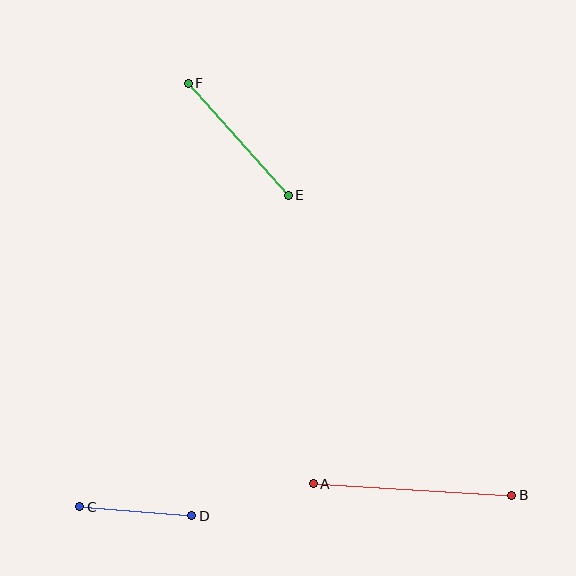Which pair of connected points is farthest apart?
Points A and B are farthest apart.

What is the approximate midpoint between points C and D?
The midpoint is at approximately (136, 511) pixels.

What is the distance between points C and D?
The distance is approximately 112 pixels.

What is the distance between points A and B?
The distance is approximately 199 pixels.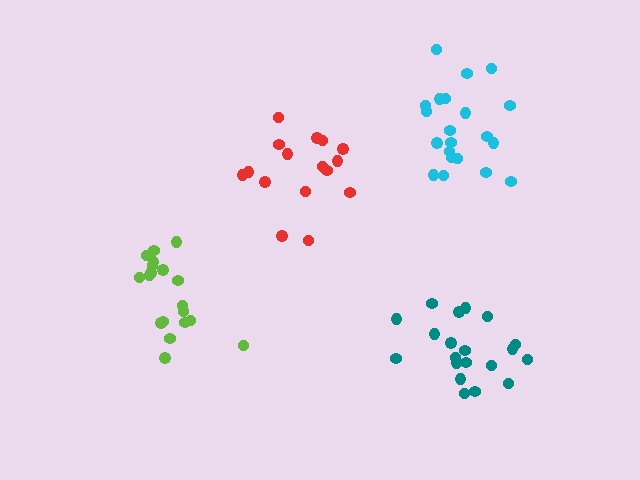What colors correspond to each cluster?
The clusters are colored: lime, cyan, red, teal.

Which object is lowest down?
The teal cluster is bottommost.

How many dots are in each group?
Group 1: 19 dots, Group 2: 21 dots, Group 3: 16 dots, Group 4: 20 dots (76 total).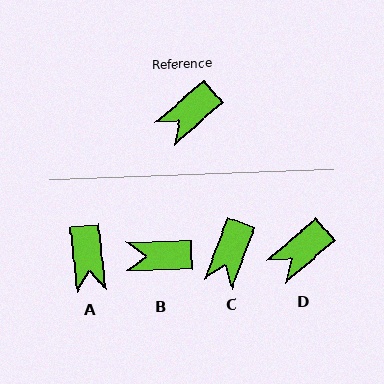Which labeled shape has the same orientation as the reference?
D.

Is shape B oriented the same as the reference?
No, it is off by about 40 degrees.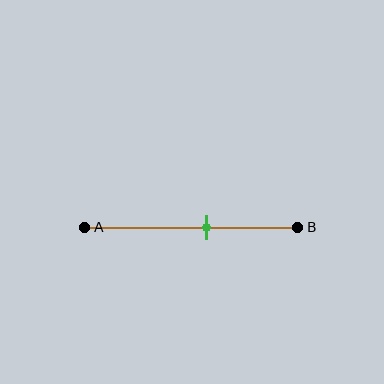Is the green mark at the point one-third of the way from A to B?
No, the mark is at about 55% from A, not at the 33% one-third point.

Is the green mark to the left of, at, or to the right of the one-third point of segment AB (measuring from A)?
The green mark is to the right of the one-third point of segment AB.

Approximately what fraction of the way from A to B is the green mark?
The green mark is approximately 55% of the way from A to B.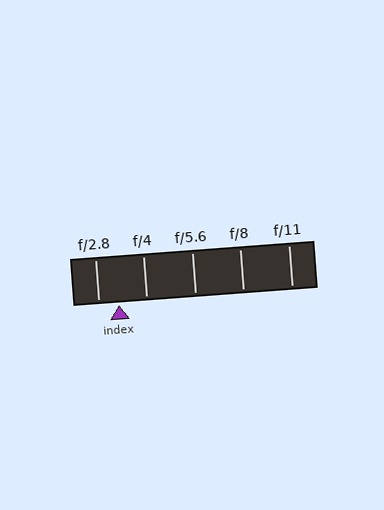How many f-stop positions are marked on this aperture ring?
There are 5 f-stop positions marked.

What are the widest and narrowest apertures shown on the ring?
The widest aperture shown is f/2.8 and the narrowest is f/11.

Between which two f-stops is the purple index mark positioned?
The index mark is between f/2.8 and f/4.